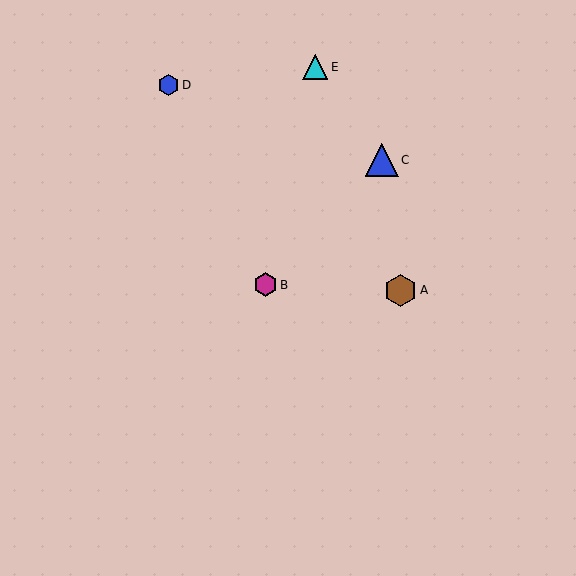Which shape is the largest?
The blue triangle (labeled C) is the largest.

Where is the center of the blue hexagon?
The center of the blue hexagon is at (169, 85).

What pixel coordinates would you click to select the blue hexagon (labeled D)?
Click at (169, 85) to select the blue hexagon D.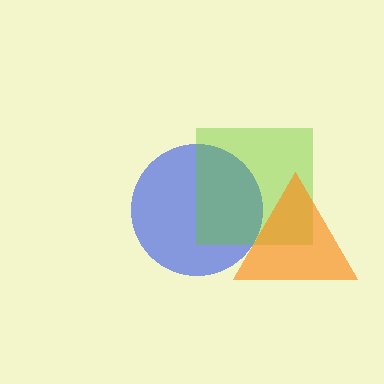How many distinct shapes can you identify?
There are 3 distinct shapes: a blue circle, a lime square, an orange triangle.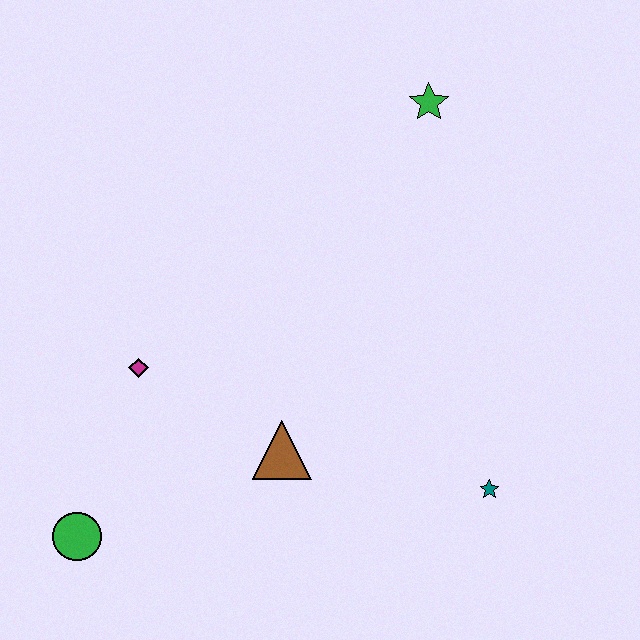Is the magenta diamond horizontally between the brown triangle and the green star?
No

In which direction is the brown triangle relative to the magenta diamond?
The brown triangle is to the right of the magenta diamond.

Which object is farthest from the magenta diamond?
The green star is farthest from the magenta diamond.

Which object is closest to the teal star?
The brown triangle is closest to the teal star.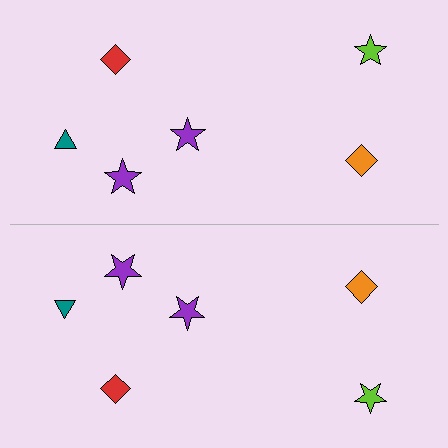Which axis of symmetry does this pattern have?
The pattern has a horizontal axis of symmetry running through the center of the image.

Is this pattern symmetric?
Yes, this pattern has bilateral (reflection) symmetry.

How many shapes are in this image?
There are 12 shapes in this image.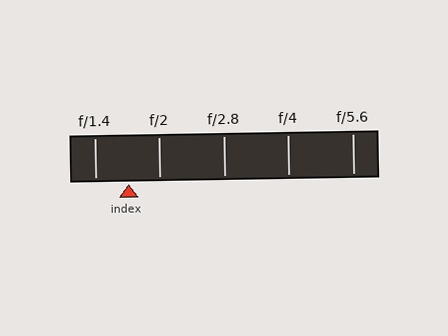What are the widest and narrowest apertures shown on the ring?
The widest aperture shown is f/1.4 and the narrowest is f/5.6.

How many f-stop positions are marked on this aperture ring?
There are 5 f-stop positions marked.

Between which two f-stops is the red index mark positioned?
The index mark is between f/1.4 and f/2.